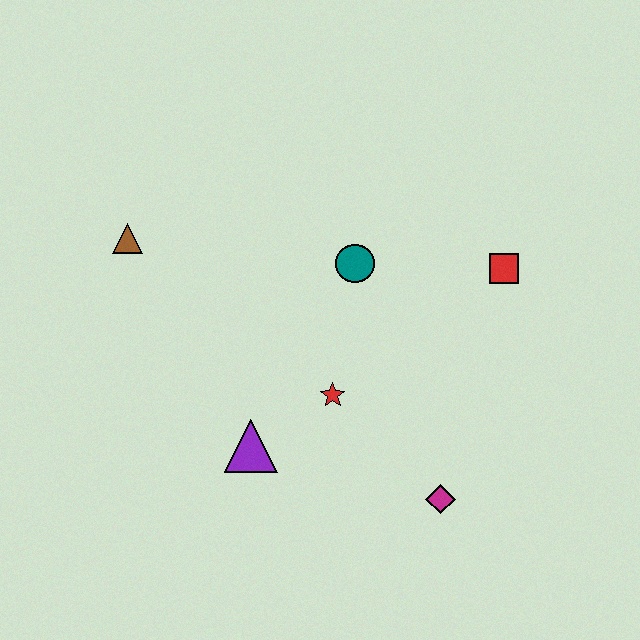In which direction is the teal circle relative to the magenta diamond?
The teal circle is above the magenta diamond.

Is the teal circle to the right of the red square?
No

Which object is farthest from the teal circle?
The magenta diamond is farthest from the teal circle.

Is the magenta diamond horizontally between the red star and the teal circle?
No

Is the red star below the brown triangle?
Yes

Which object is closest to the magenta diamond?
The red star is closest to the magenta diamond.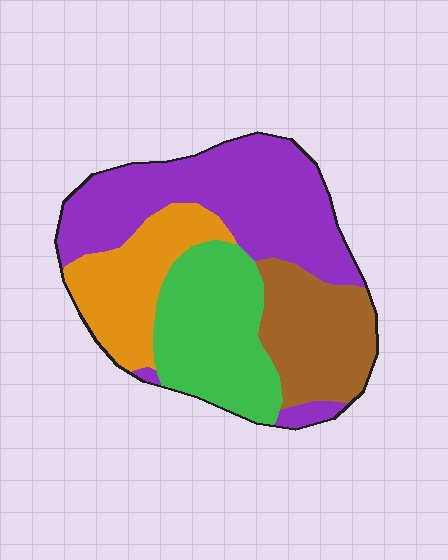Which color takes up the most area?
Purple, at roughly 35%.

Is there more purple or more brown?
Purple.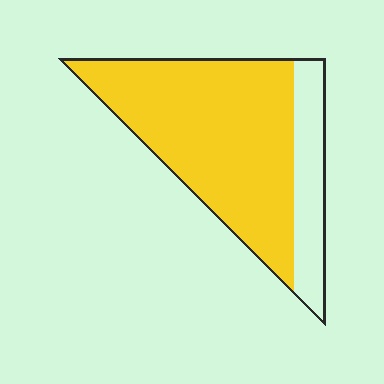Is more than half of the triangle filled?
Yes.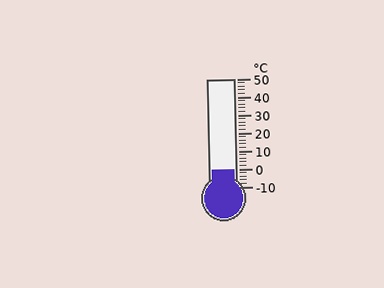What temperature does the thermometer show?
The thermometer shows approximately 0°C.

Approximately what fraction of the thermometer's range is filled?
The thermometer is filled to approximately 15% of its range.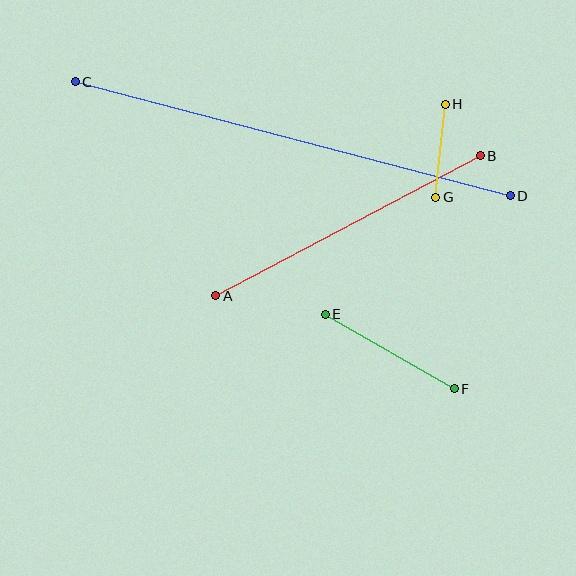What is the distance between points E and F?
The distance is approximately 149 pixels.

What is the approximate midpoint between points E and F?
The midpoint is at approximately (390, 352) pixels.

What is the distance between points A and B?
The distance is approximately 299 pixels.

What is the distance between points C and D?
The distance is approximately 450 pixels.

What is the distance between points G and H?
The distance is approximately 93 pixels.